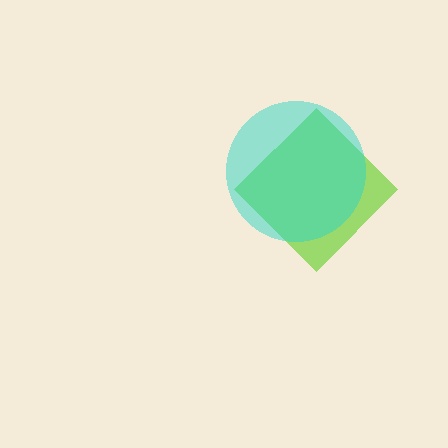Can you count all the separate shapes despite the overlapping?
Yes, there are 2 separate shapes.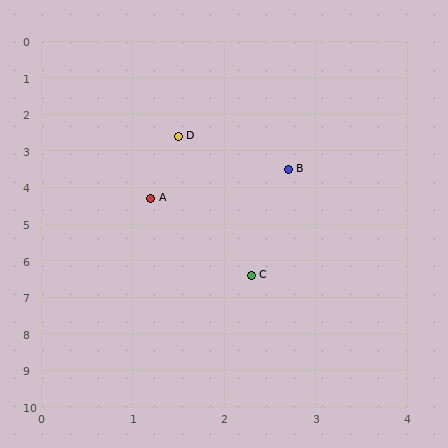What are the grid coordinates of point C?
Point C is at approximately (2.3, 6.4).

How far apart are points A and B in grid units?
Points A and B are about 1.7 grid units apart.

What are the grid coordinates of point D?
Point D is at approximately (1.5, 2.6).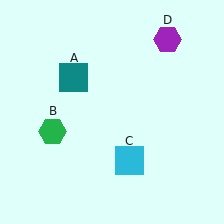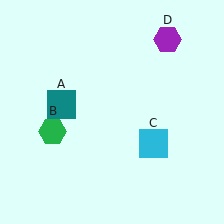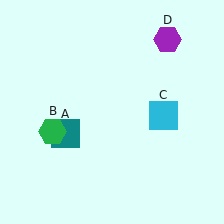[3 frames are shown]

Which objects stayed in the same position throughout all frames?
Green hexagon (object B) and purple hexagon (object D) remained stationary.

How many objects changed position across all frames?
2 objects changed position: teal square (object A), cyan square (object C).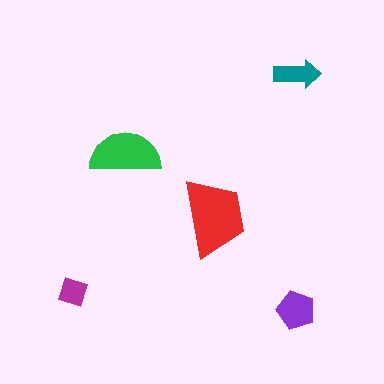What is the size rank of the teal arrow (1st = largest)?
4th.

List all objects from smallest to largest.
The magenta diamond, the teal arrow, the purple pentagon, the green semicircle, the red trapezoid.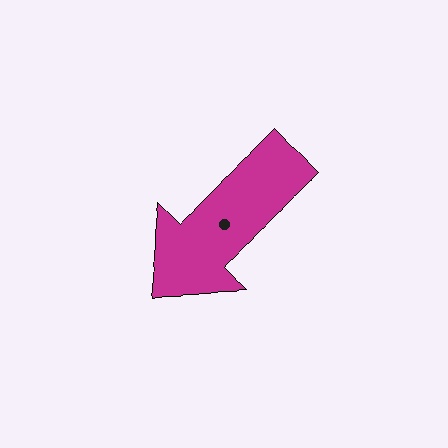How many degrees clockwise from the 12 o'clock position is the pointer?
Approximately 226 degrees.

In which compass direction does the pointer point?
Southwest.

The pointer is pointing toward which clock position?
Roughly 8 o'clock.